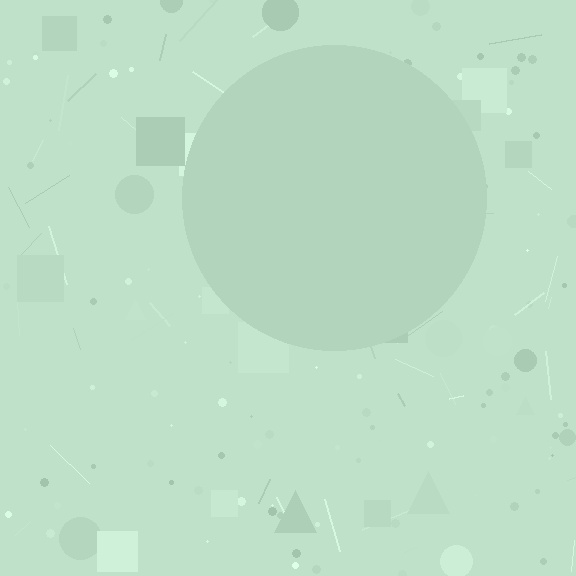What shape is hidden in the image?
A circle is hidden in the image.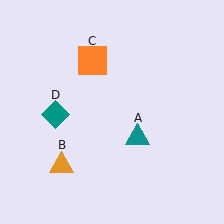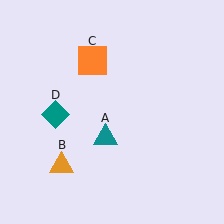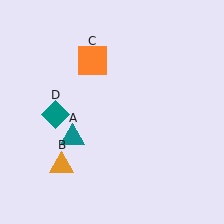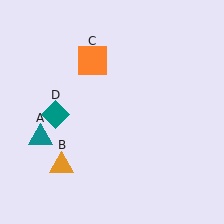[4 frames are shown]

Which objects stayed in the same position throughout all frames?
Orange triangle (object B) and orange square (object C) and teal diamond (object D) remained stationary.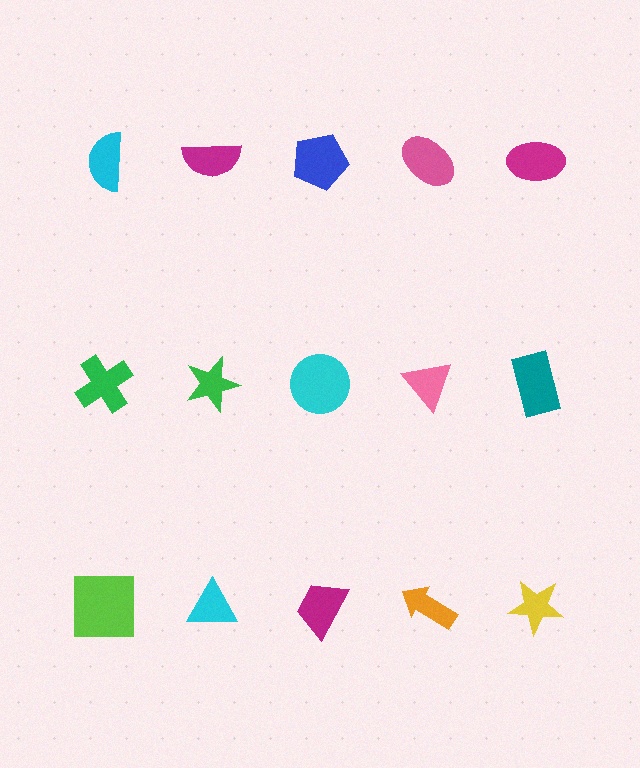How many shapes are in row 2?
5 shapes.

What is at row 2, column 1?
A green cross.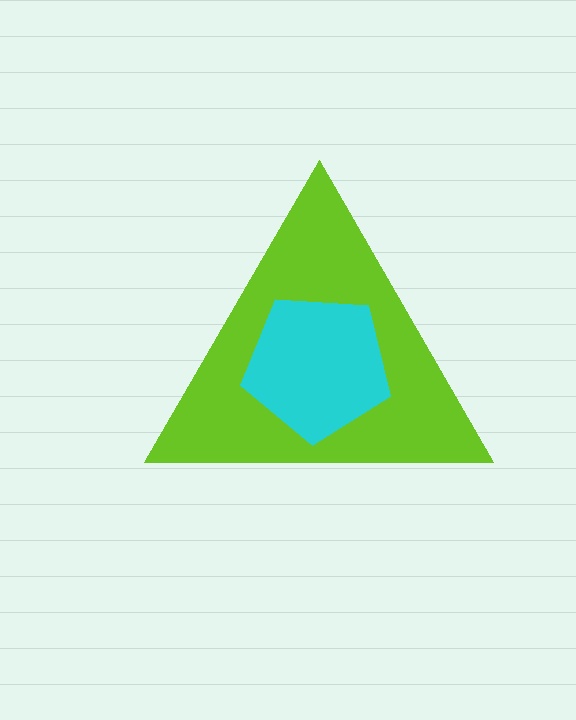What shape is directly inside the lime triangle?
The cyan pentagon.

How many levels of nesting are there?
2.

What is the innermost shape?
The cyan pentagon.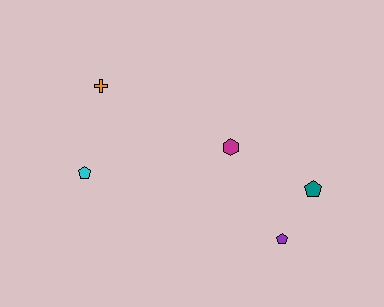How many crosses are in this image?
There is 1 cross.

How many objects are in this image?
There are 5 objects.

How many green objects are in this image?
There are no green objects.